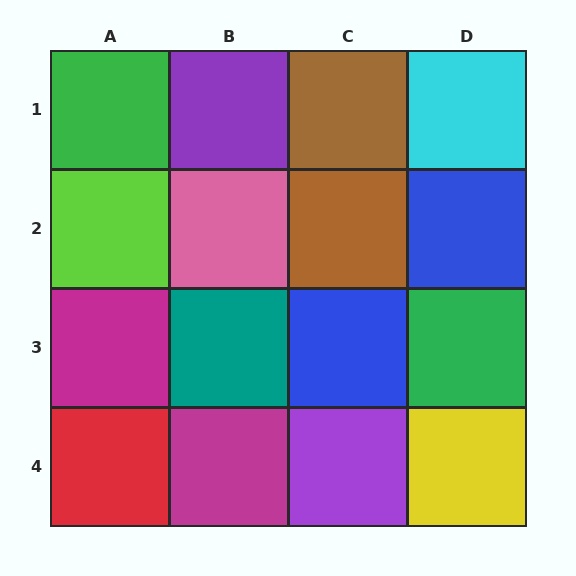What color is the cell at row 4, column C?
Purple.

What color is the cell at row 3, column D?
Green.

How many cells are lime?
1 cell is lime.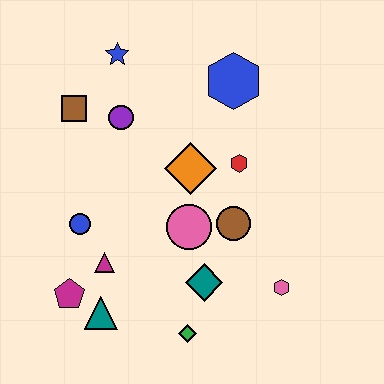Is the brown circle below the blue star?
Yes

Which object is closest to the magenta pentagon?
The teal triangle is closest to the magenta pentagon.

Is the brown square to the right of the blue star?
No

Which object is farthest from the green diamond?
The blue star is farthest from the green diamond.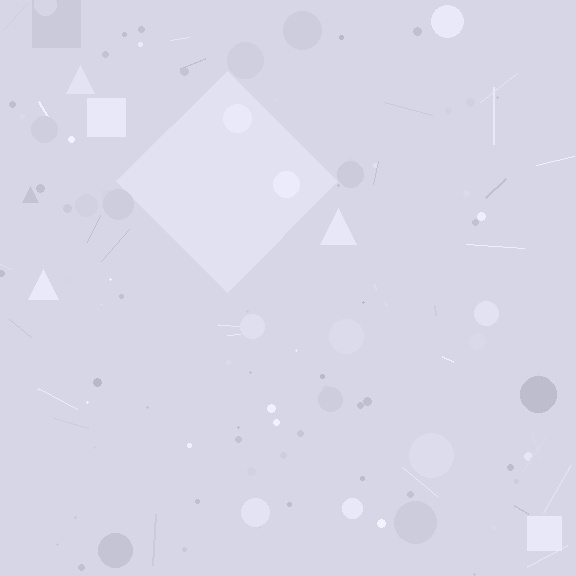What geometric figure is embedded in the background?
A diamond is embedded in the background.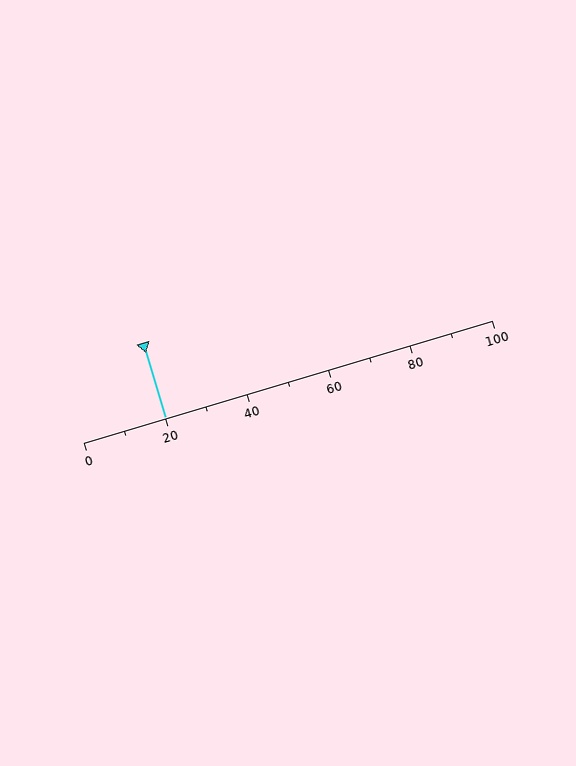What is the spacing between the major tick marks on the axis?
The major ticks are spaced 20 apart.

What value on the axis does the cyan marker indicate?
The marker indicates approximately 20.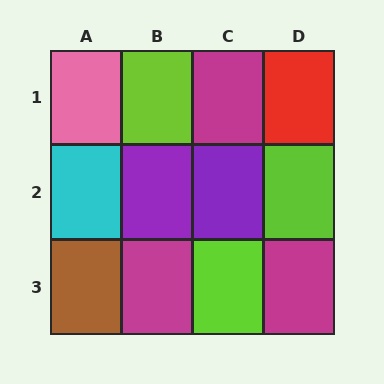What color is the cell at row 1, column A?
Pink.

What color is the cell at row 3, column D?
Magenta.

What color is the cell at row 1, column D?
Red.